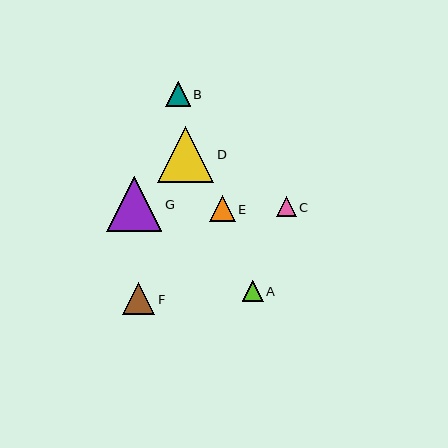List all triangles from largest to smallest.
From largest to smallest: D, G, F, E, B, A, C.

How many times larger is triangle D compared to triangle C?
Triangle D is approximately 2.9 times the size of triangle C.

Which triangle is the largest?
Triangle D is the largest with a size of approximately 56 pixels.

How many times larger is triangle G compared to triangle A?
Triangle G is approximately 2.6 times the size of triangle A.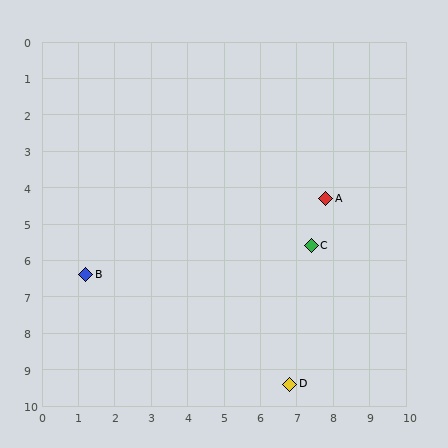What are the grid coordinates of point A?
Point A is at approximately (7.8, 4.3).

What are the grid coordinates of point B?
Point B is at approximately (1.2, 6.4).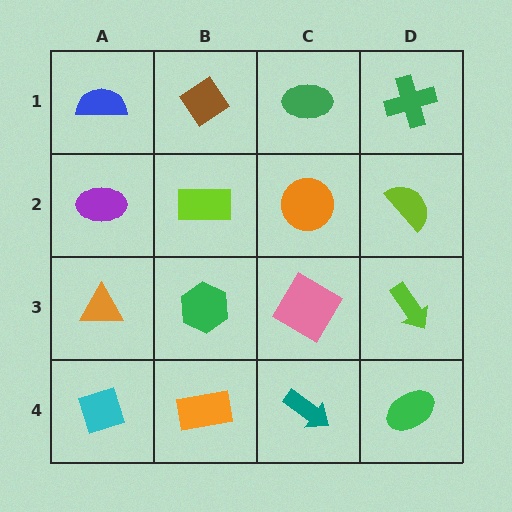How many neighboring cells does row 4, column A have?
2.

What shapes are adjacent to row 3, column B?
A lime rectangle (row 2, column B), an orange rectangle (row 4, column B), an orange triangle (row 3, column A), a pink square (row 3, column C).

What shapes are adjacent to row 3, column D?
A lime semicircle (row 2, column D), a green ellipse (row 4, column D), a pink square (row 3, column C).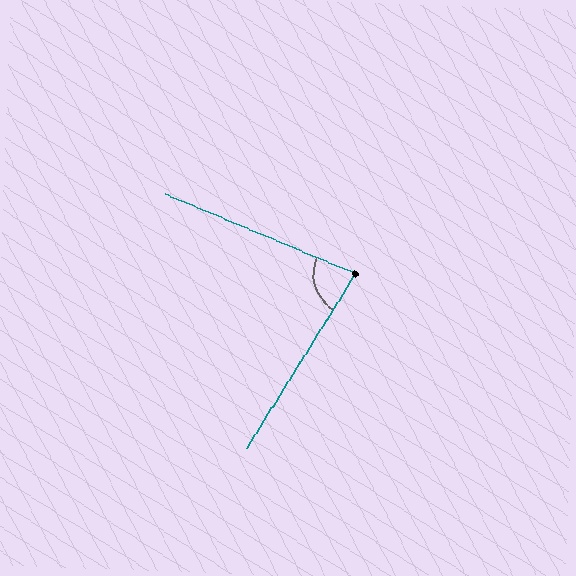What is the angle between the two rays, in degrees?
Approximately 81 degrees.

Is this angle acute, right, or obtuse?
It is acute.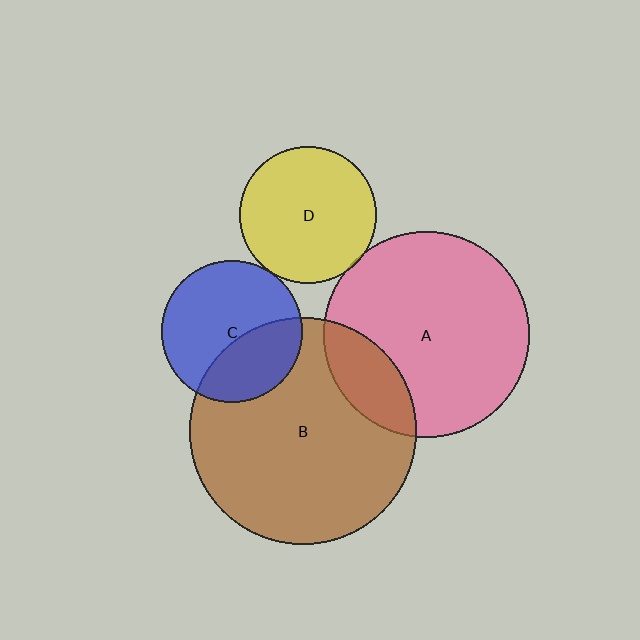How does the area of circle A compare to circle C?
Approximately 2.1 times.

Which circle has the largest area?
Circle B (brown).